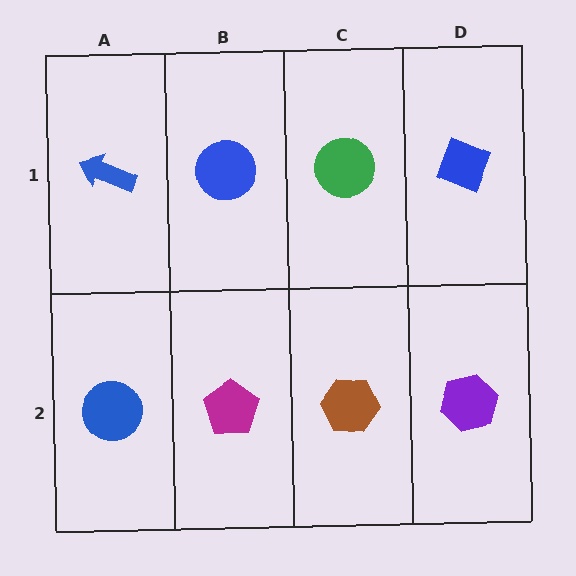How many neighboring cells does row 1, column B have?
3.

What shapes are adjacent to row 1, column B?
A magenta pentagon (row 2, column B), a blue arrow (row 1, column A), a green circle (row 1, column C).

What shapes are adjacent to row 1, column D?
A purple hexagon (row 2, column D), a green circle (row 1, column C).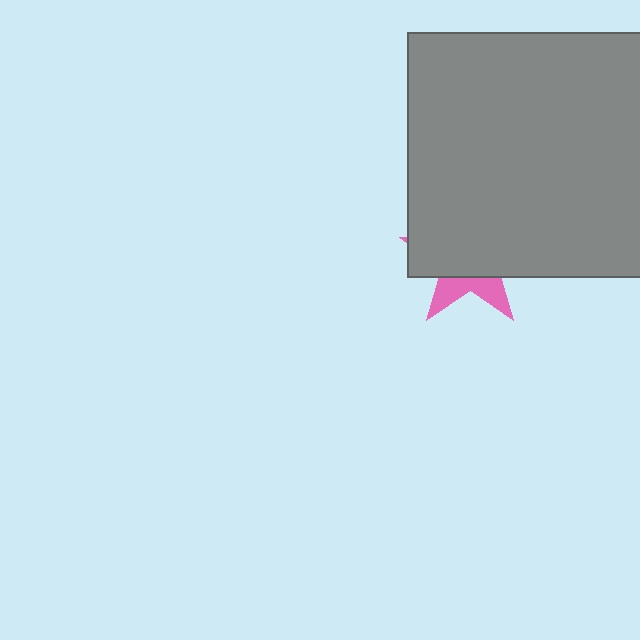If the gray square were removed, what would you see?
You would see the complete pink star.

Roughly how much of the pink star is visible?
A small part of it is visible (roughly 30%).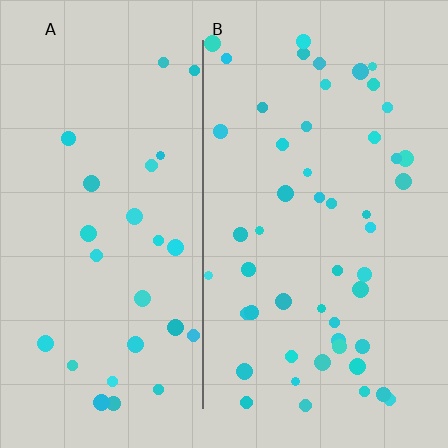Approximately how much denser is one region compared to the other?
Approximately 1.8× — region B over region A.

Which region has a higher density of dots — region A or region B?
B (the right).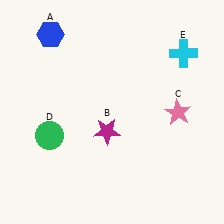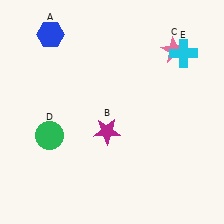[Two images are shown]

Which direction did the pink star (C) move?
The pink star (C) moved up.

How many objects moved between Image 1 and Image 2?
1 object moved between the two images.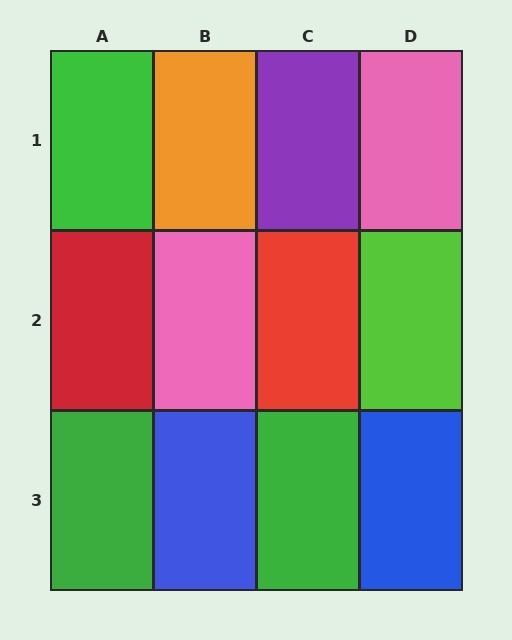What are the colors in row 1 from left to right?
Green, orange, purple, pink.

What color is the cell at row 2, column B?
Pink.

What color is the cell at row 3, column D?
Blue.